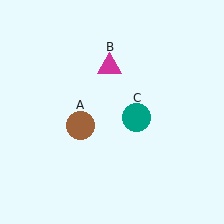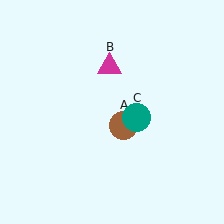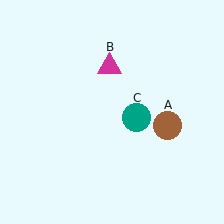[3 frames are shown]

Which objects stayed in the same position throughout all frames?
Magenta triangle (object B) and teal circle (object C) remained stationary.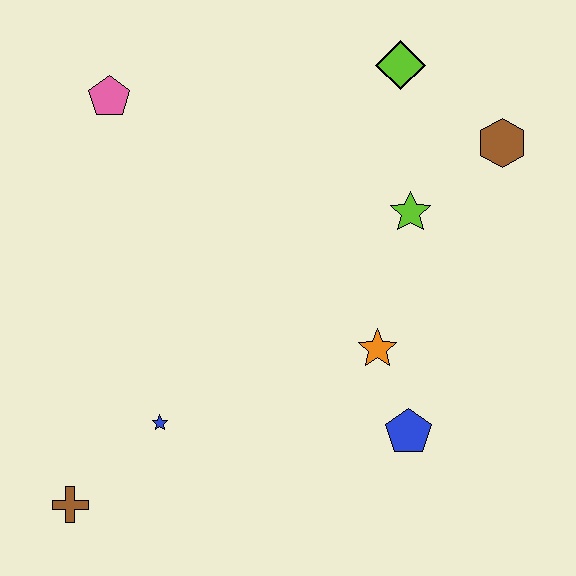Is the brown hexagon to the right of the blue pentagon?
Yes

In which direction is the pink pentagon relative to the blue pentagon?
The pink pentagon is above the blue pentagon.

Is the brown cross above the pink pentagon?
No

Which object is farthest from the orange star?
The pink pentagon is farthest from the orange star.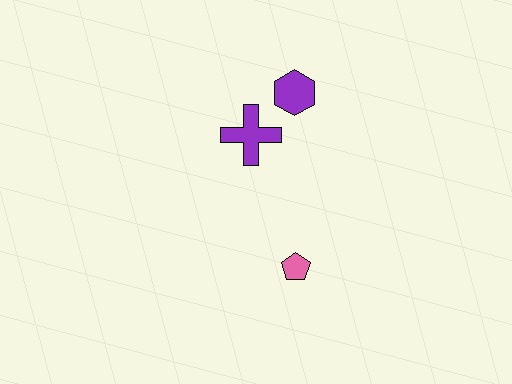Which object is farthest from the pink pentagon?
The purple hexagon is farthest from the pink pentagon.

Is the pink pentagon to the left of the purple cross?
No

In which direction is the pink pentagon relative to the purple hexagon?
The pink pentagon is below the purple hexagon.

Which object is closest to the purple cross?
The purple hexagon is closest to the purple cross.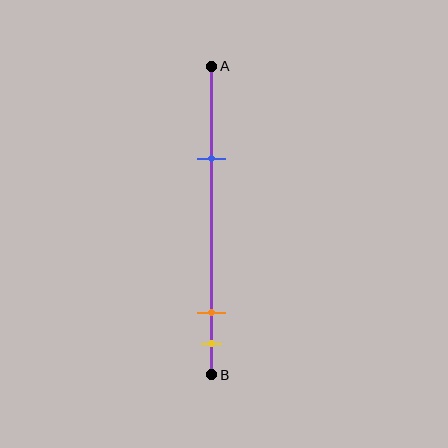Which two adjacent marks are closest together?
The orange and yellow marks are the closest adjacent pair.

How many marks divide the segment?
There are 3 marks dividing the segment.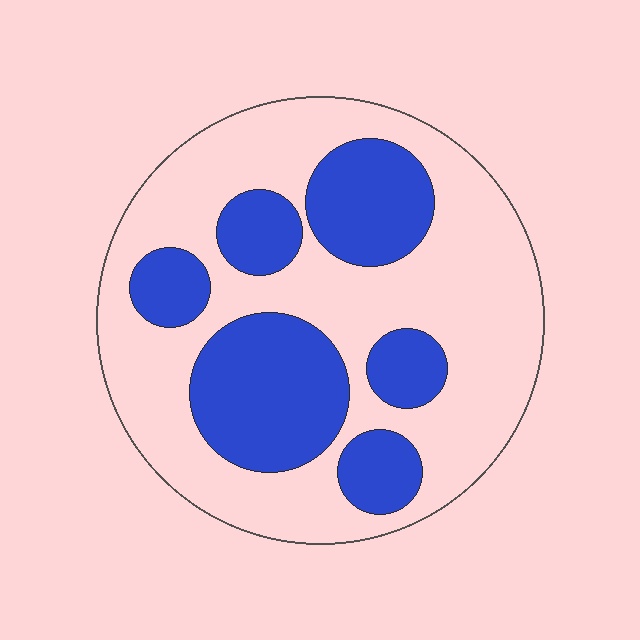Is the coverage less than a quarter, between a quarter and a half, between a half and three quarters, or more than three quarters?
Between a quarter and a half.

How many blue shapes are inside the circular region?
6.